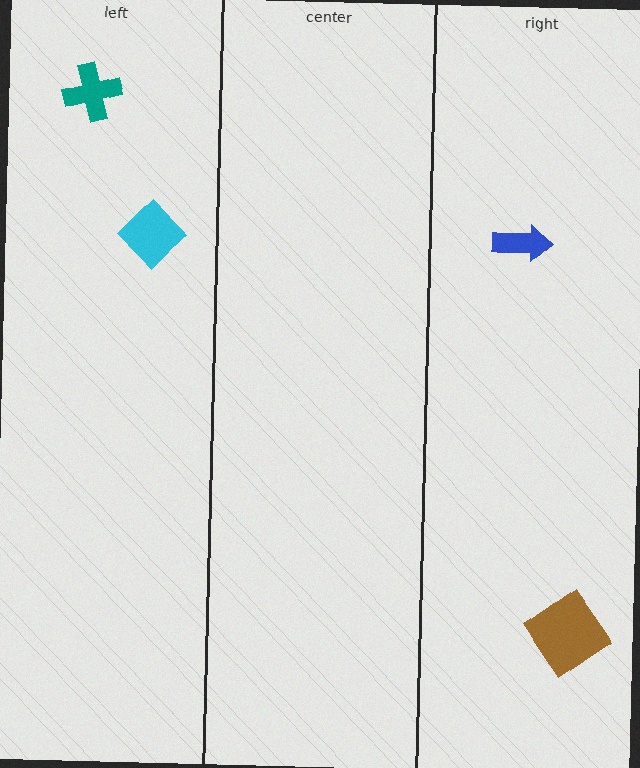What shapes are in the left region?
The teal cross, the cyan diamond.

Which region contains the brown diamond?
The right region.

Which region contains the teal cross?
The left region.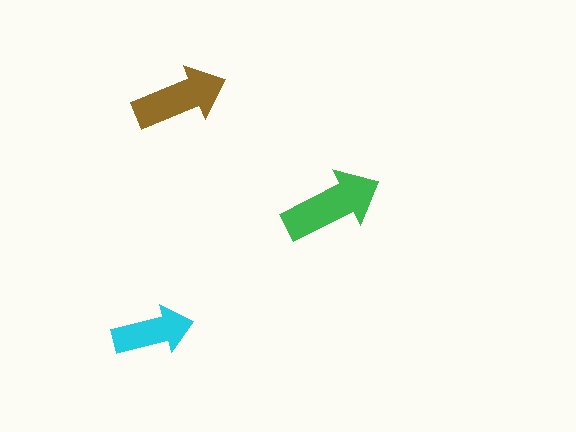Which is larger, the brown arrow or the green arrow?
The green one.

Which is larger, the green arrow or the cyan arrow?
The green one.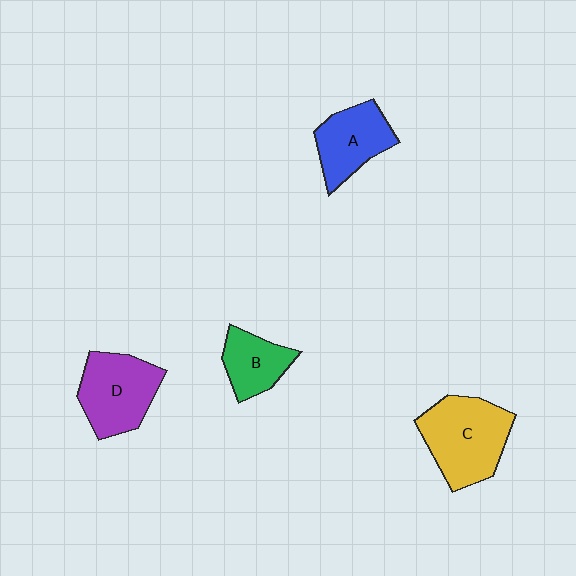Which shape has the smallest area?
Shape B (green).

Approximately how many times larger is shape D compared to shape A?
Approximately 1.2 times.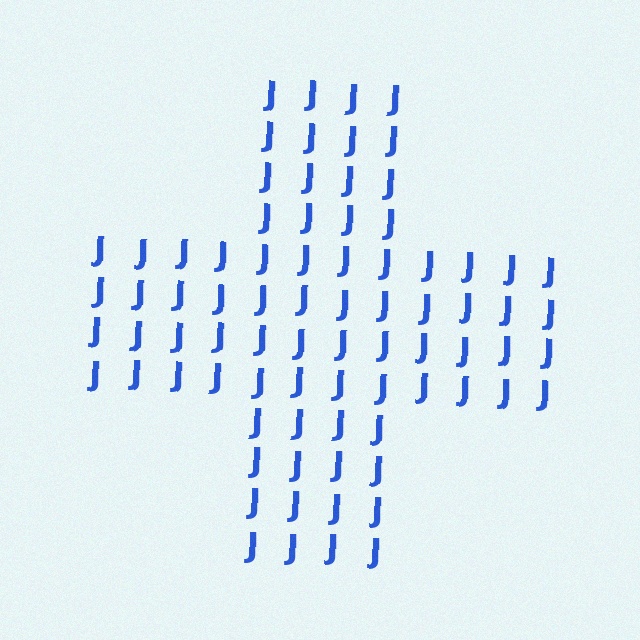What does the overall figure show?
The overall figure shows a cross.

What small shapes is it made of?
It is made of small letter J's.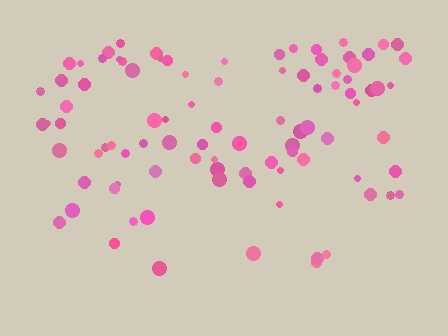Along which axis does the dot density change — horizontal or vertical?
Vertical.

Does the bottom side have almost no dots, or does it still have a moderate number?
Still a moderate number, just noticeably fewer than the top.